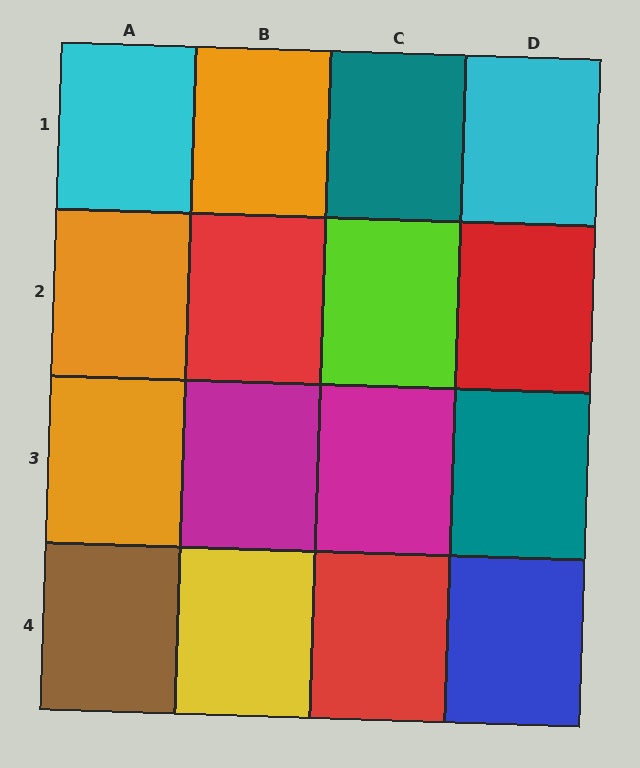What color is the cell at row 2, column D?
Red.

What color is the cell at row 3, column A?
Orange.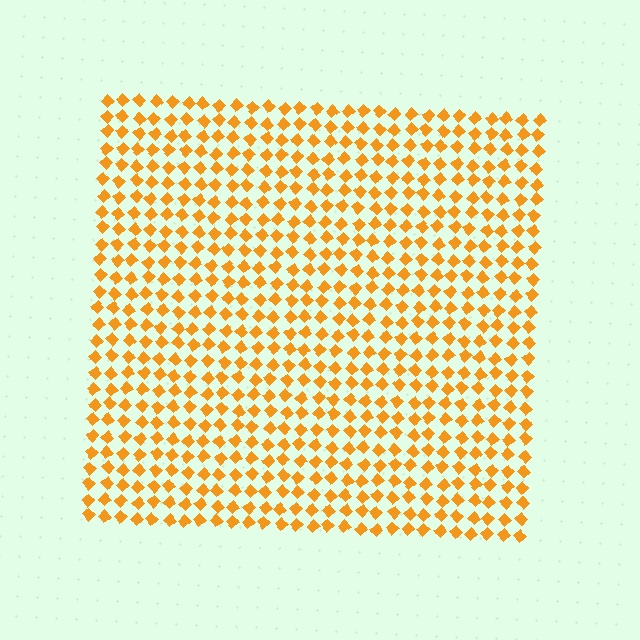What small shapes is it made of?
It is made of small diamonds.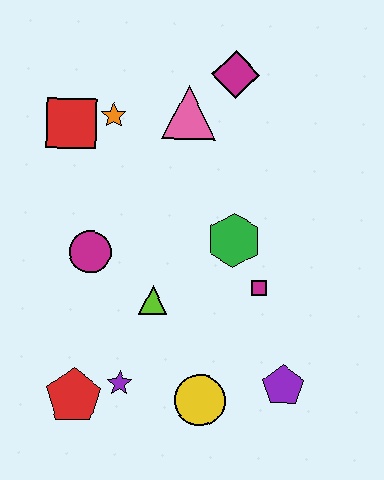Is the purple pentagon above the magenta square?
No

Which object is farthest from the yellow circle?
The magenta diamond is farthest from the yellow circle.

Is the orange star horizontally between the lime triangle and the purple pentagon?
No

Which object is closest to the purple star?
The red pentagon is closest to the purple star.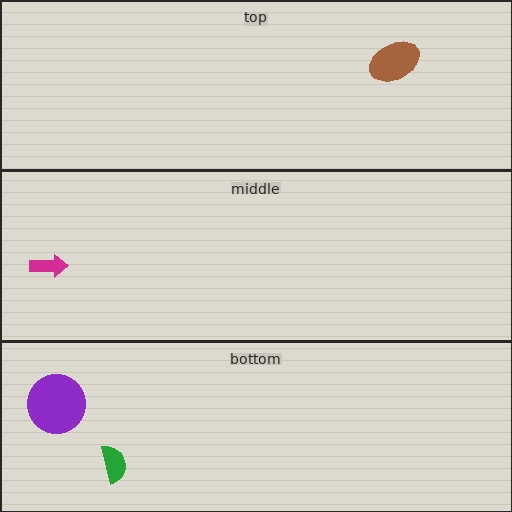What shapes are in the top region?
The brown ellipse.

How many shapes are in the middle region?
1.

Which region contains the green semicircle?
The bottom region.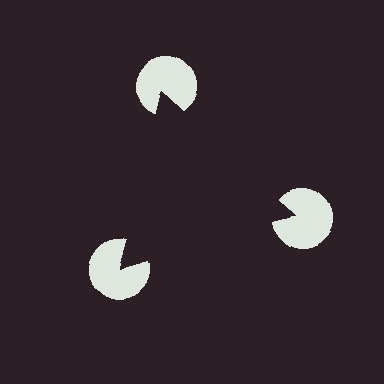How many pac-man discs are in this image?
There are 3 — one at each vertex of the illusory triangle.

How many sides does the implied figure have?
3 sides.